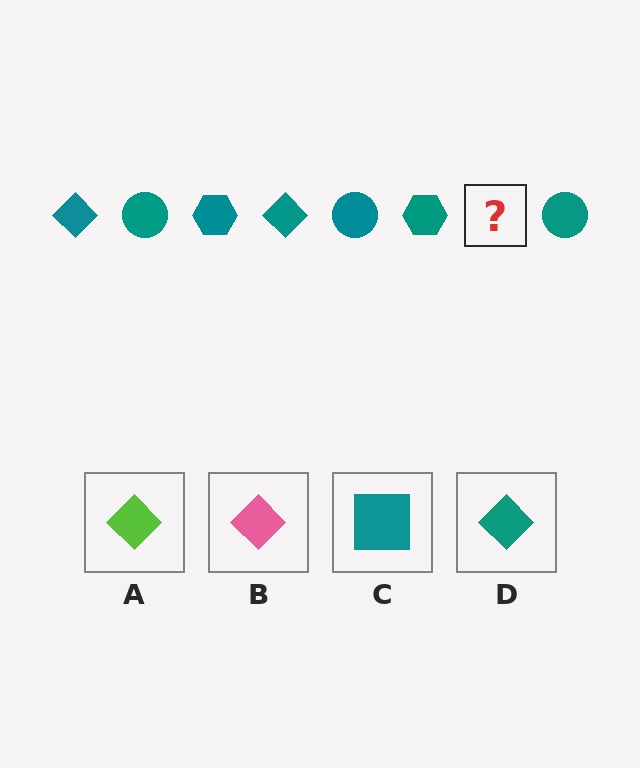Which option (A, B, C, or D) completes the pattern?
D.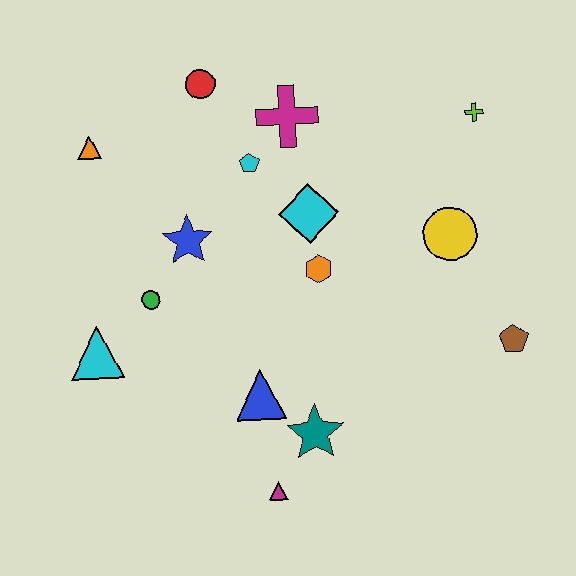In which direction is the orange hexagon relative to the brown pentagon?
The orange hexagon is to the left of the brown pentagon.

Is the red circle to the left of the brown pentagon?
Yes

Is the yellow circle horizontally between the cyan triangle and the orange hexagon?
No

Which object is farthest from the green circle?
The lime cross is farthest from the green circle.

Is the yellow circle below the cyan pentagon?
Yes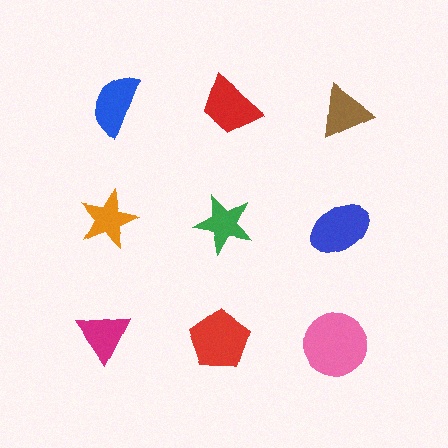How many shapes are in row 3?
3 shapes.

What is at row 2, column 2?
A green star.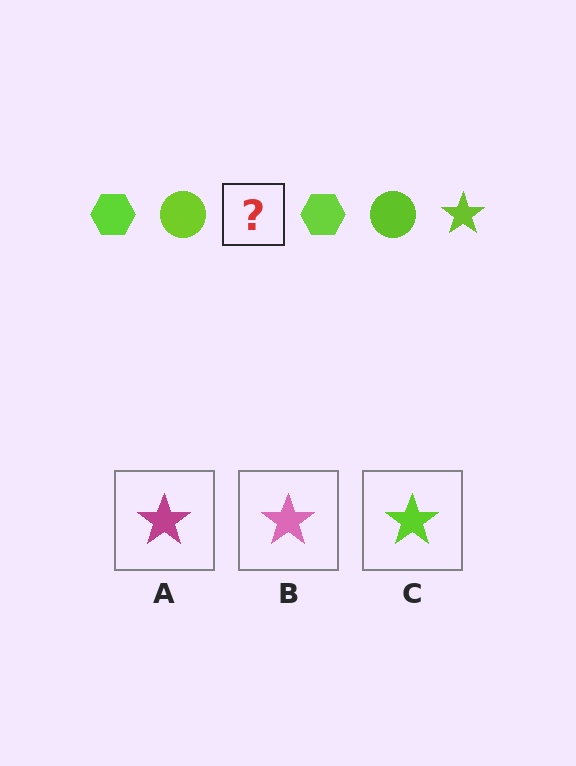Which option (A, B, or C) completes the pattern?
C.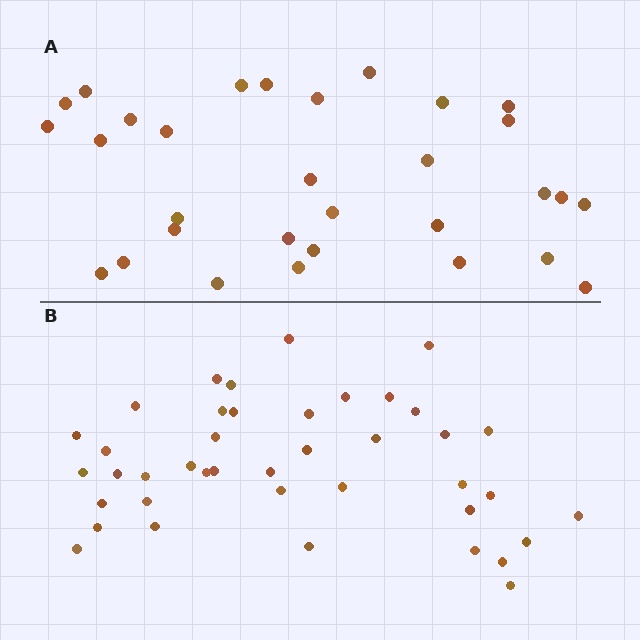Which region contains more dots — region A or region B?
Region B (the bottom region) has more dots.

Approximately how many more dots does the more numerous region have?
Region B has roughly 10 or so more dots than region A.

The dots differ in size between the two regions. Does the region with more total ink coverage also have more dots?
No. Region A has more total ink coverage because its dots are larger, but region B actually contains more individual dots. Total area can be misleading — the number of items is what matters here.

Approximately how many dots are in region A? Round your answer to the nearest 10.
About 30 dots. (The exact count is 31, which rounds to 30.)